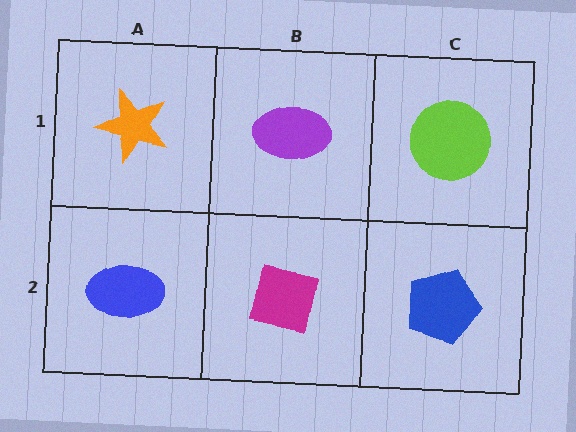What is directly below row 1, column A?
A blue ellipse.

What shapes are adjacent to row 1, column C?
A blue pentagon (row 2, column C), a purple ellipse (row 1, column B).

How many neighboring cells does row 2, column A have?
2.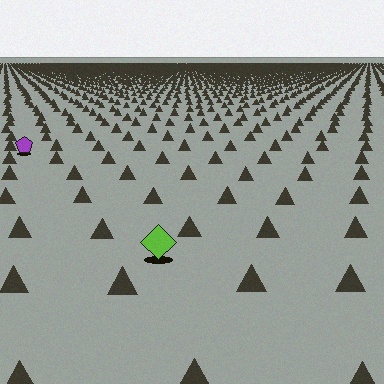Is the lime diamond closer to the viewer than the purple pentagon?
Yes. The lime diamond is closer — you can tell from the texture gradient: the ground texture is coarser near it.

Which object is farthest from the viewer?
The purple pentagon is farthest from the viewer. It appears smaller and the ground texture around it is denser.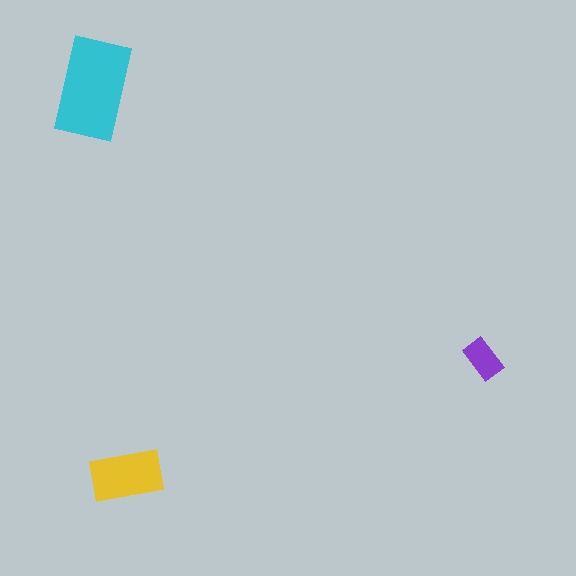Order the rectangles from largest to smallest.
the cyan one, the yellow one, the purple one.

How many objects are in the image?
There are 3 objects in the image.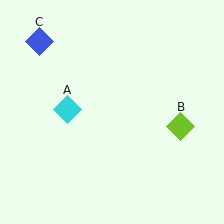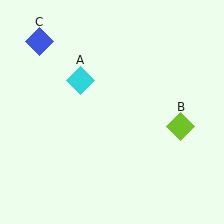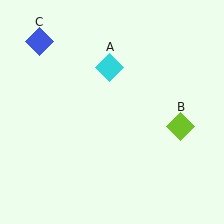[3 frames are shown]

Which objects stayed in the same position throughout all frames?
Lime diamond (object B) and blue diamond (object C) remained stationary.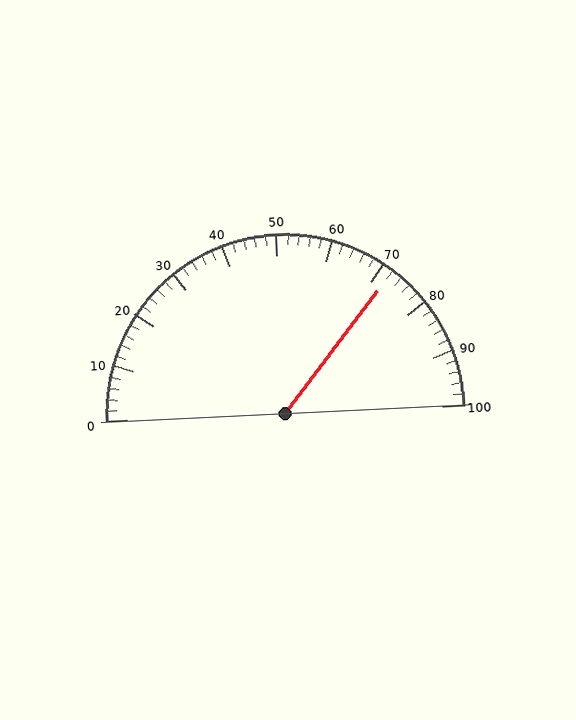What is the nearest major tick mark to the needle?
The nearest major tick mark is 70.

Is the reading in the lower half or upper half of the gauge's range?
The reading is in the upper half of the range (0 to 100).